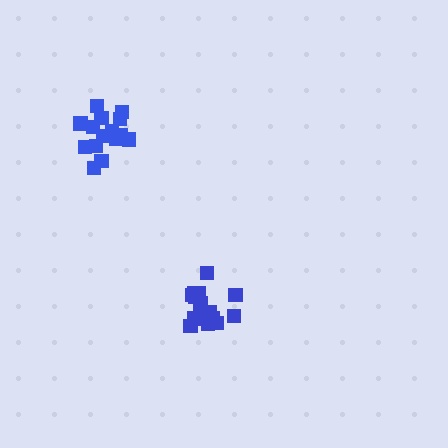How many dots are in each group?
Group 1: 15 dots, Group 2: 18 dots (33 total).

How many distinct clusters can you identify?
There are 2 distinct clusters.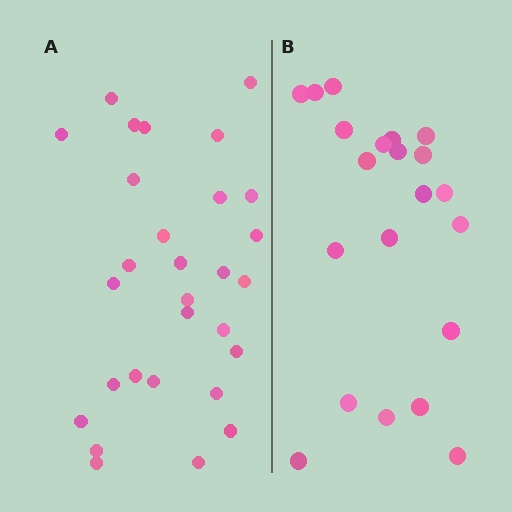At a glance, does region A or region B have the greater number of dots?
Region A (the left region) has more dots.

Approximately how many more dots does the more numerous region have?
Region A has roughly 8 or so more dots than region B.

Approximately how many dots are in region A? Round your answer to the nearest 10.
About 30 dots. (The exact count is 29, which rounds to 30.)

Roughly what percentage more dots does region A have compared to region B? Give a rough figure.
About 40% more.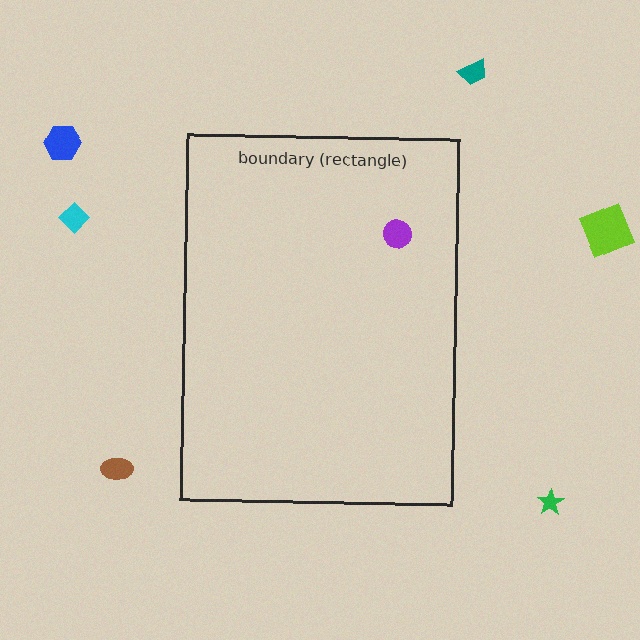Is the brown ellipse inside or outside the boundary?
Outside.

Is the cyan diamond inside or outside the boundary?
Outside.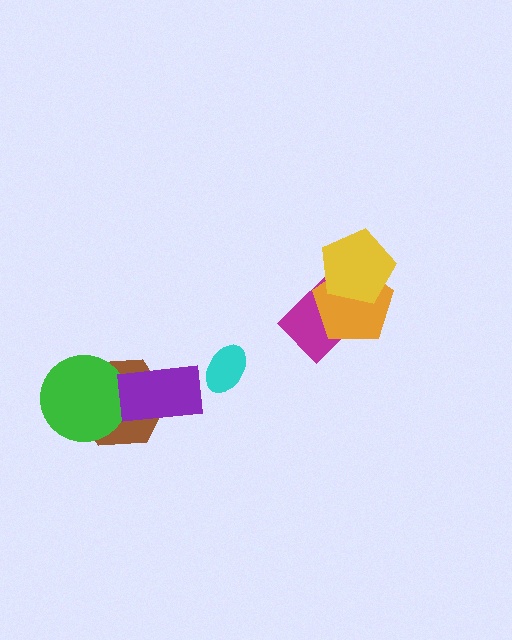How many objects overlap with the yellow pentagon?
2 objects overlap with the yellow pentagon.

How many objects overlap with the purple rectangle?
1 object overlaps with the purple rectangle.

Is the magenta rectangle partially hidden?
Yes, it is partially covered by another shape.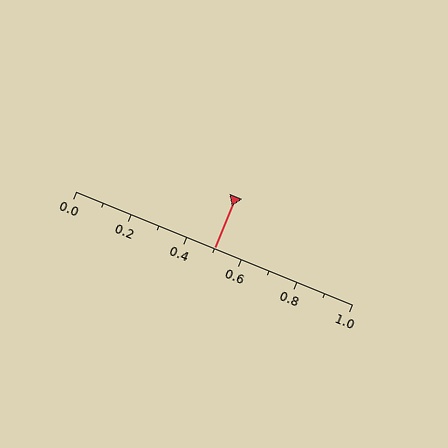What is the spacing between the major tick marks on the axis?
The major ticks are spaced 0.2 apart.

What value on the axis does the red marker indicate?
The marker indicates approximately 0.5.